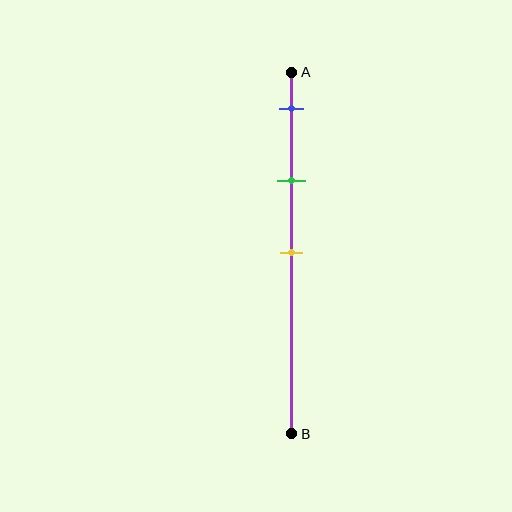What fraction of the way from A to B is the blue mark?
The blue mark is approximately 10% (0.1) of the way from A to B.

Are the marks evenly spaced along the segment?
Yes, the marks are approximately evenly spaced.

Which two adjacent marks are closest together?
The blue and green marks are the closest adjacent pair.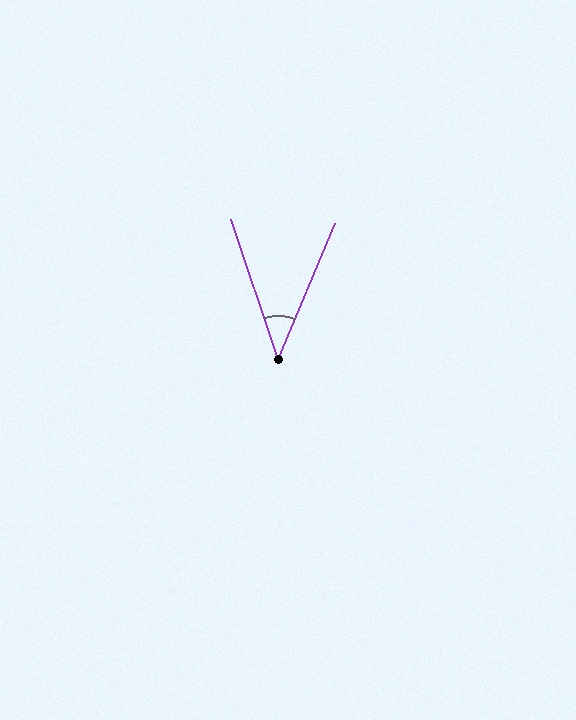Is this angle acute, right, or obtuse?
It is acute.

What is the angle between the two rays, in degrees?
Approximately 41 degrees.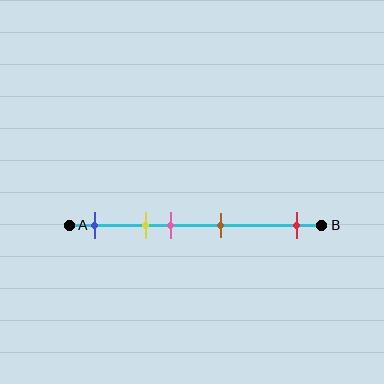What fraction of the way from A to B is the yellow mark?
The yellow mark is approximately 30% (0.3) of the way from A to B.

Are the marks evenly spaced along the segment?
No, the marks are not evenly spaced.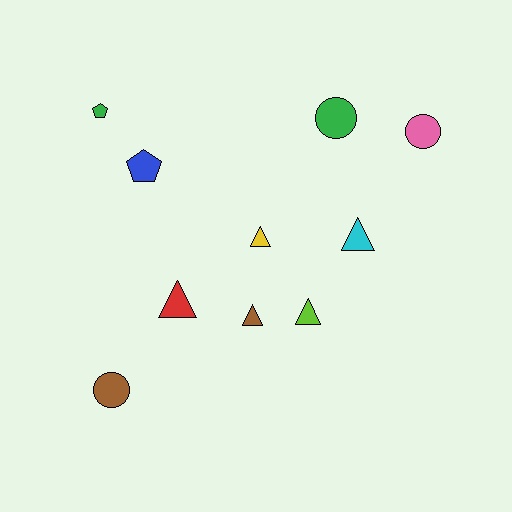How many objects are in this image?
There are 10 objects.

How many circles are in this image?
There are 3 circles.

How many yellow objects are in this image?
There is 1 yellow object.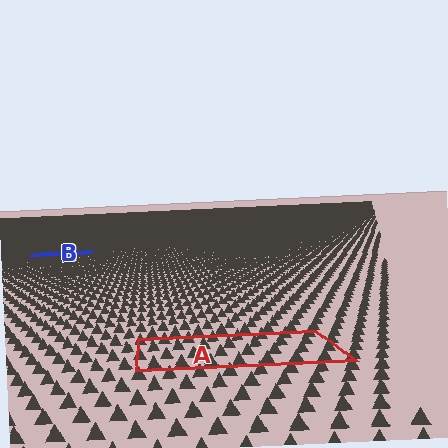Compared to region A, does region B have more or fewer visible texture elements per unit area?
Region B has more texture elements per unit area — they are packed more densely because it is farther away.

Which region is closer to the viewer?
Region A is closer. The texture elements there are larger and more spread out.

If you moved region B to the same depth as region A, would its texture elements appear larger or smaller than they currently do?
They would appear larger. At a closer depth, the same texture elements are projected at a bigger on-screen size.